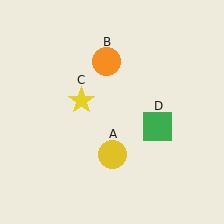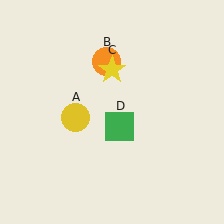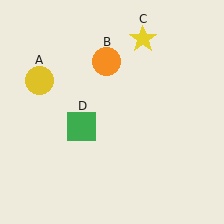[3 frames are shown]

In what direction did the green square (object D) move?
The green square (object D) moved left.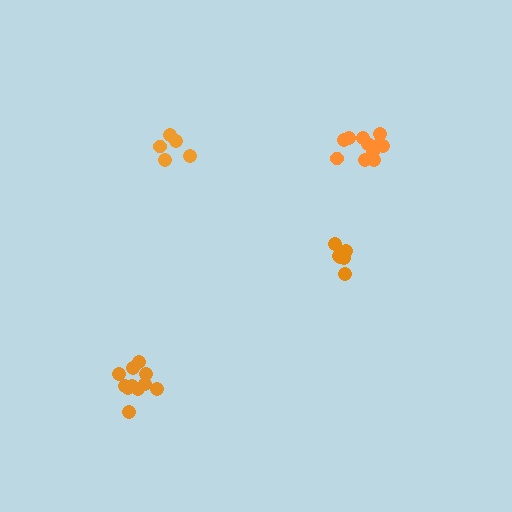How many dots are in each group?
Group 1: 5 dots, Group 2: 6 dots, Group 3: 11 dots, Group 4: 11 dots (33 total).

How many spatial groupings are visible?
There are 4 spatial groupings.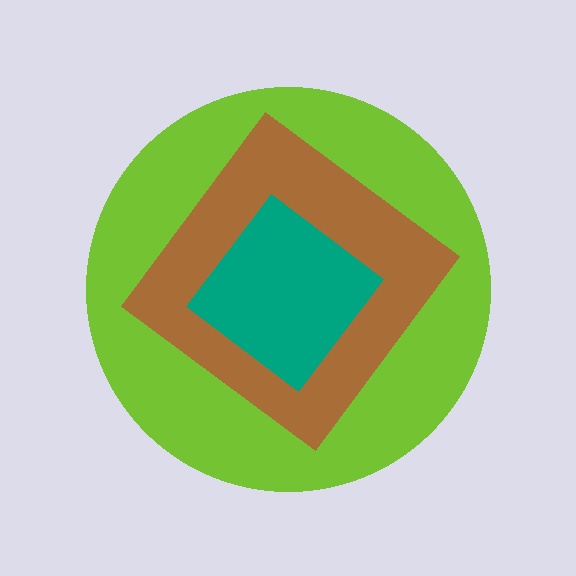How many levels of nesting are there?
3.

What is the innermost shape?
The teal diamond.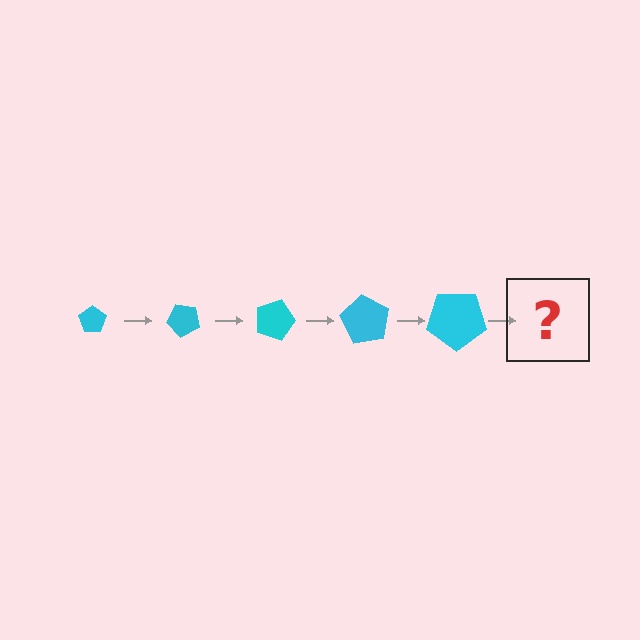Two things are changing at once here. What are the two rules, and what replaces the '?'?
The two rules are that the pentagon grows larger each step and it rotates 45 degrees each step. The '?' should be a pentagon, larger than the previous one and rotated 225 degrees from the start.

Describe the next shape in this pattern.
It should be a pentagon, larger than the previous one and rotated 225 degrees from the start.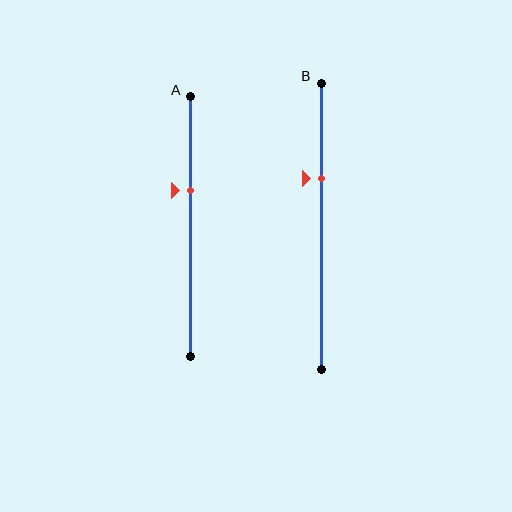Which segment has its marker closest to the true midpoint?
Segment A has its marker closest to the true midpoint.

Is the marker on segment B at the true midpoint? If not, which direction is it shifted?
No, the marker on segment B is shifted upward by about 17% of the segment length.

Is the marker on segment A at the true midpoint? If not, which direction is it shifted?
No, the marker on segment A is shifted upward by about 14% of the segment length.